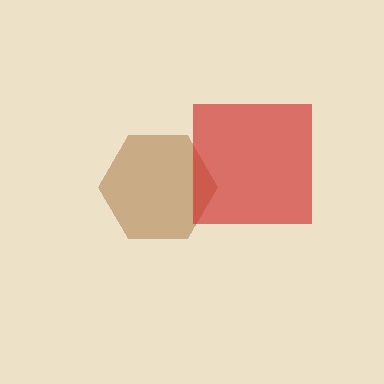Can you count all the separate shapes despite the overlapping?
Yes, there are 2 separate shapes.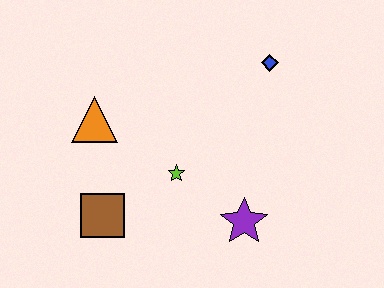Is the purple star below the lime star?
Yes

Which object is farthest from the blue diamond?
The brown square is farthest from the blue diamond.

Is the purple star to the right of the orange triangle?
Yes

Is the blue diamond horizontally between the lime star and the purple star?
No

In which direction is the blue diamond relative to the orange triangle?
The blue diamond is to the right of the orange triangle.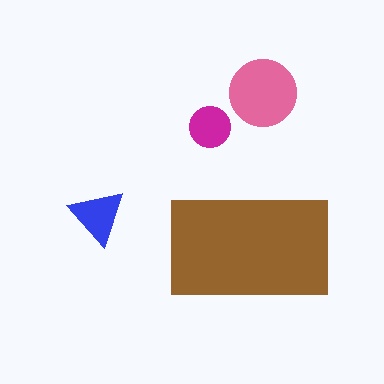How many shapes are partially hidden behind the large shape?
0 shapes are partially hidden.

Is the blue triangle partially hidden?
No, the blue triangle is fully visible.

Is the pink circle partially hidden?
No, the pink circle is fully visible.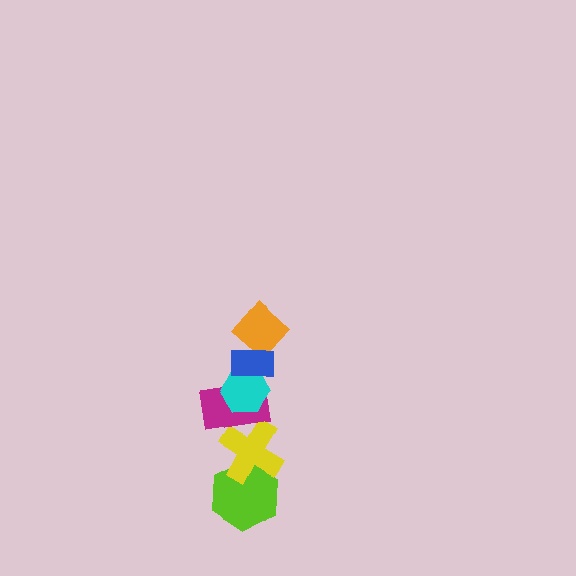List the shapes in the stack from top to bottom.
From top to bottom: the blue rectangle, the orange diamond, the cyan hexagon, the magenta rectangle, the yellow cross, the lime hexagon.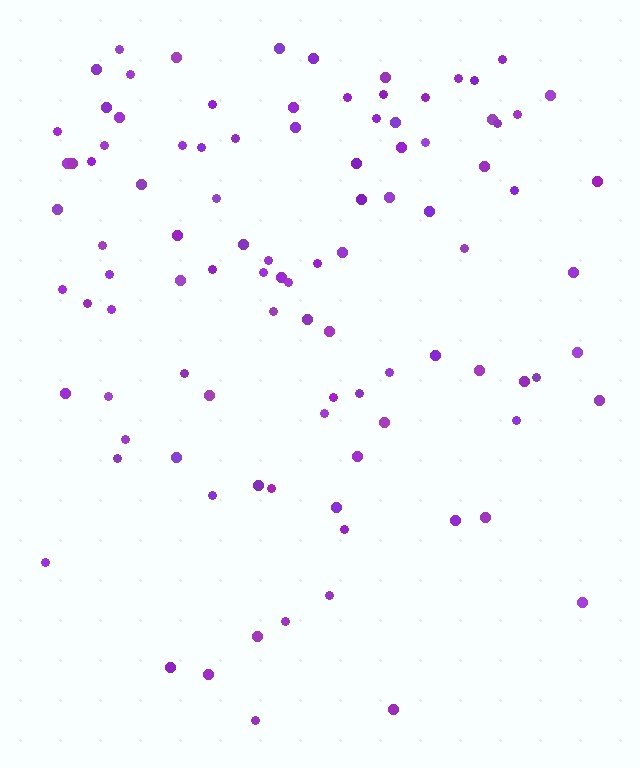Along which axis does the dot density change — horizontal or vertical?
Vertical.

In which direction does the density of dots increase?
From bottom to top, with the top side densest.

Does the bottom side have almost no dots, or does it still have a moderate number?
Still a moderate number, just noticeably fewer than the top.